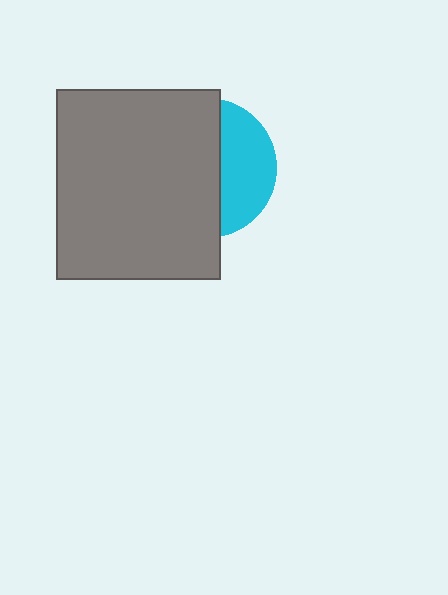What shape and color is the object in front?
The object in front is a gray rectangle.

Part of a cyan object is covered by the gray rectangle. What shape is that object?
It is a circle.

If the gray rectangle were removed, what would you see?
You would see the complete cyan circle.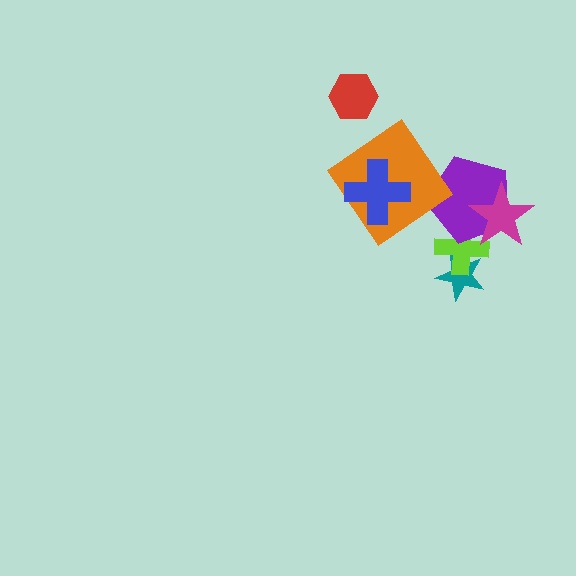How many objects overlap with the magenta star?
2 objects overlap with the magenta star.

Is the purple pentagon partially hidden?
Yes, it is partially covered by another shape.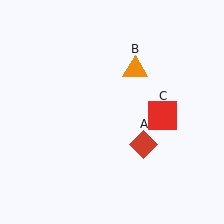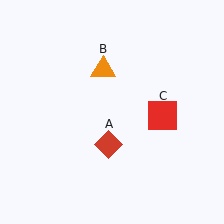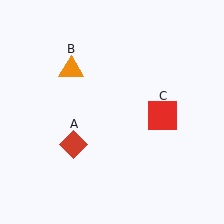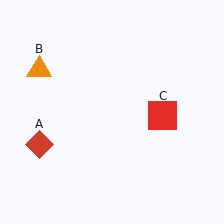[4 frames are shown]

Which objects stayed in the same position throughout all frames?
Red square (object C) remained stationary.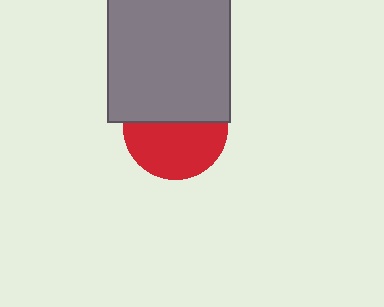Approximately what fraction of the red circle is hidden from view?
Roughly 45% of the red circle is hidden behind the gray rectangle.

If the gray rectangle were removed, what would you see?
You would see the complete red circle.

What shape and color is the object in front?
The object in front is a gray rectangle.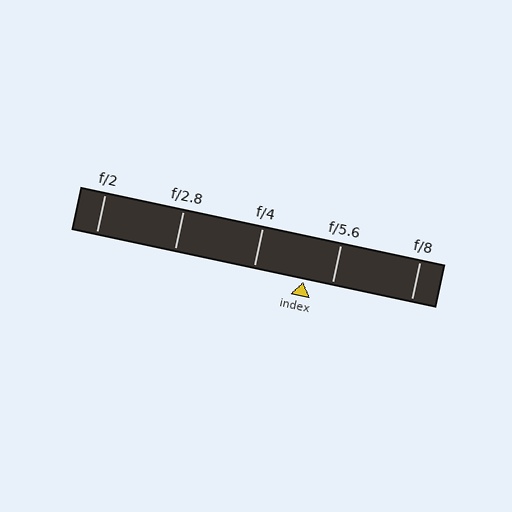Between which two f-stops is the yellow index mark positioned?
The index mark is between f/4 and f/5.6.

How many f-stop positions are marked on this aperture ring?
There are 5 f-stop positions marked.